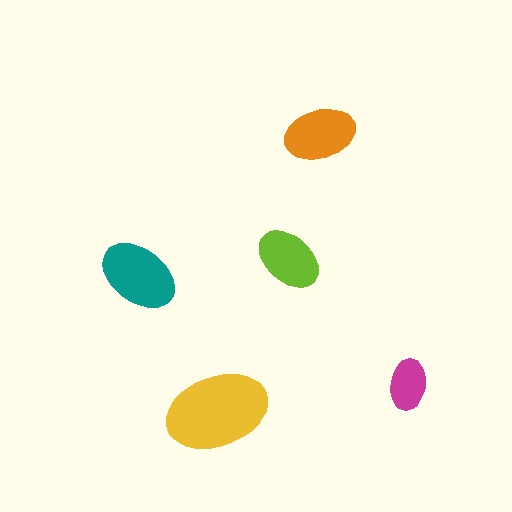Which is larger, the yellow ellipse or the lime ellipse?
The yellow one.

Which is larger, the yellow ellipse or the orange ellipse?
The yellow one.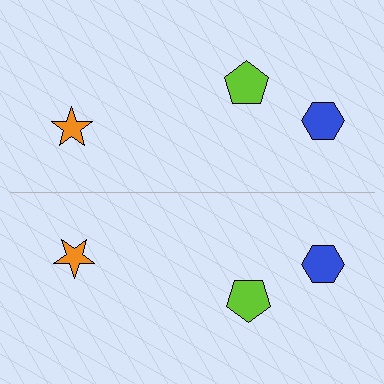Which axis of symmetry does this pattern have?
The pattern has a horizontal axis of symmetry running through the center of the image.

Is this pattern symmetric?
Yes, this pattern has bilateral (reflection) symmetry.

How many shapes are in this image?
There are 6 shapes in this image.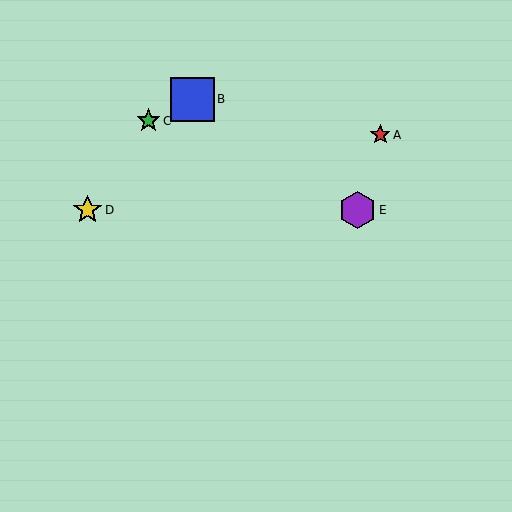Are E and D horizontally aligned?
Yes, both are at y≈210.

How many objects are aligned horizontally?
2 objects (D, E) are aligned horizontally.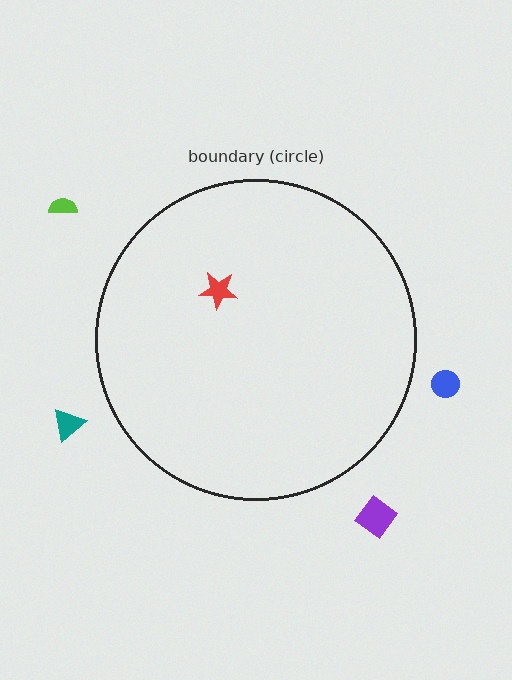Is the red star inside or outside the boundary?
Inside.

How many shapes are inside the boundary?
1 inside, 4 outside.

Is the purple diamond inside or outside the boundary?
Outside.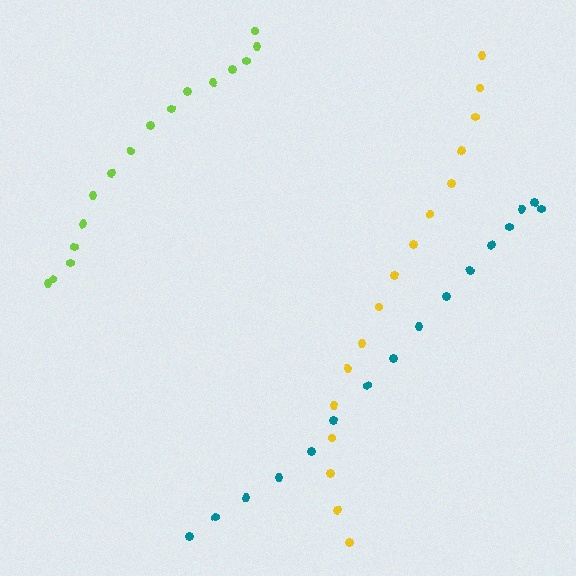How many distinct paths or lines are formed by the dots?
There are 3 distinct paths.